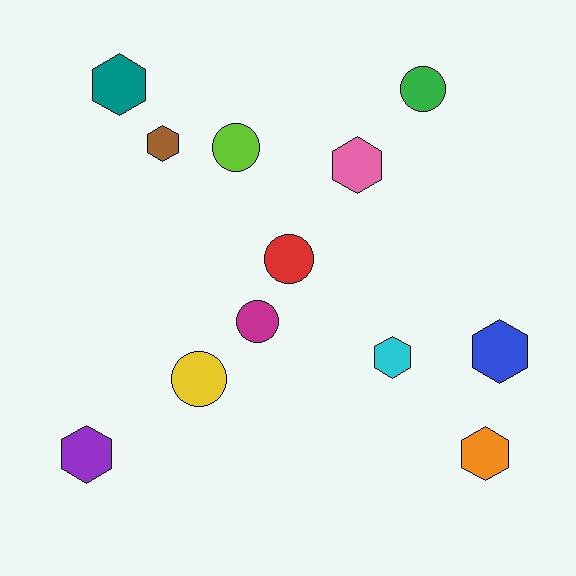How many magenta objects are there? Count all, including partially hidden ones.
There is 1 magenta object.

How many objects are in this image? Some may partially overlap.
There are 12 objects.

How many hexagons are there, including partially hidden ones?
There are 7 hexagons.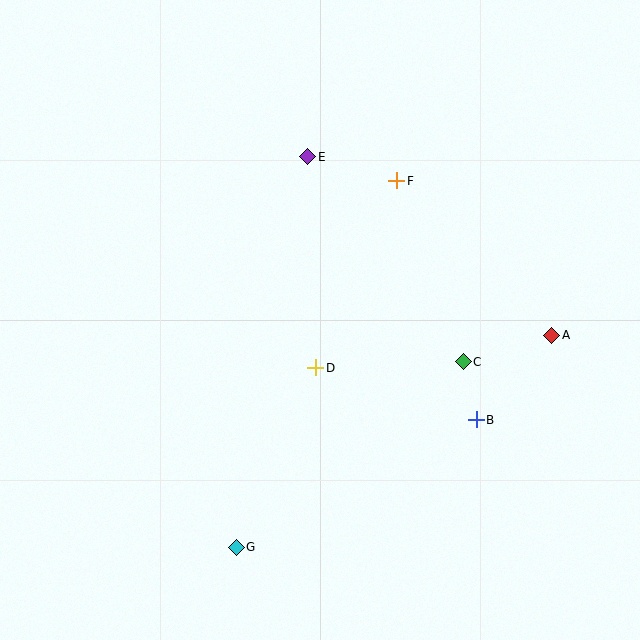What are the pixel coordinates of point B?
Point B is at (476, 420).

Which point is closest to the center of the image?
Point D at (316, 368) is closest to the center.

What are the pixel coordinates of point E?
Point E is at (308, 157).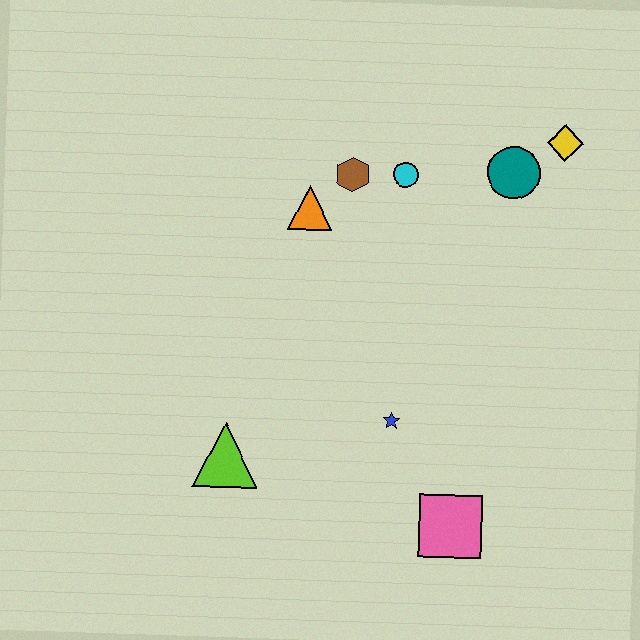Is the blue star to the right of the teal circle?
No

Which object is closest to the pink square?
The blue star is closest to the pink square.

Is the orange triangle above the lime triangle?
Yes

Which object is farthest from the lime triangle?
The yellow diamond is farthest from the lime triangle.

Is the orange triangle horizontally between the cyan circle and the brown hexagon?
No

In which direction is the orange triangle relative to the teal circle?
The orange triangle is to the left of the teal circle.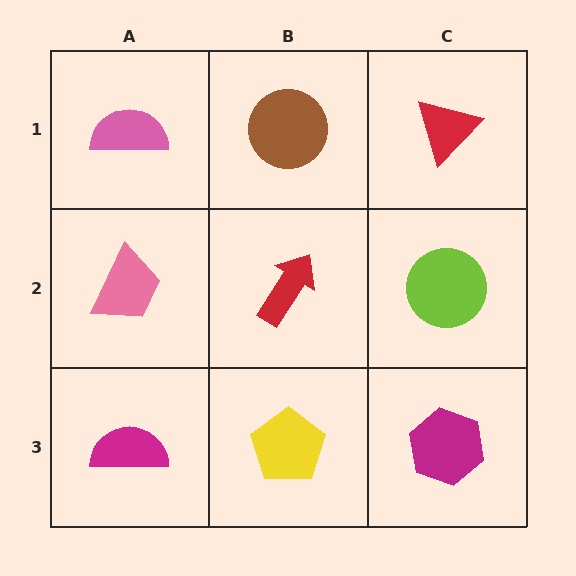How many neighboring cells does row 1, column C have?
2.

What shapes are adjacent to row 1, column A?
A pink trapezoid (row 2, column A), a brown circle (row 1, column B).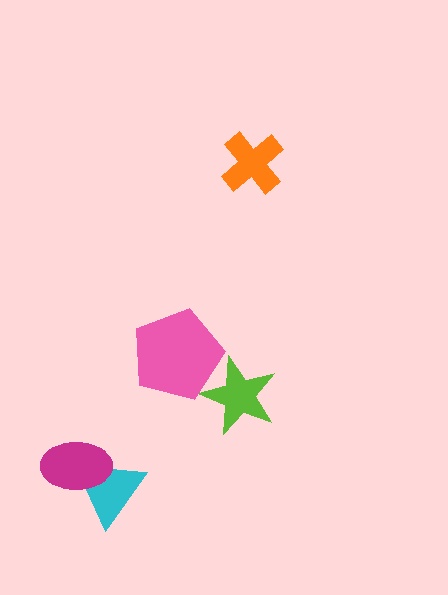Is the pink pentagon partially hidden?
No, no other shape covers it.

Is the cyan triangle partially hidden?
Yes, it is partially covered by another shape.